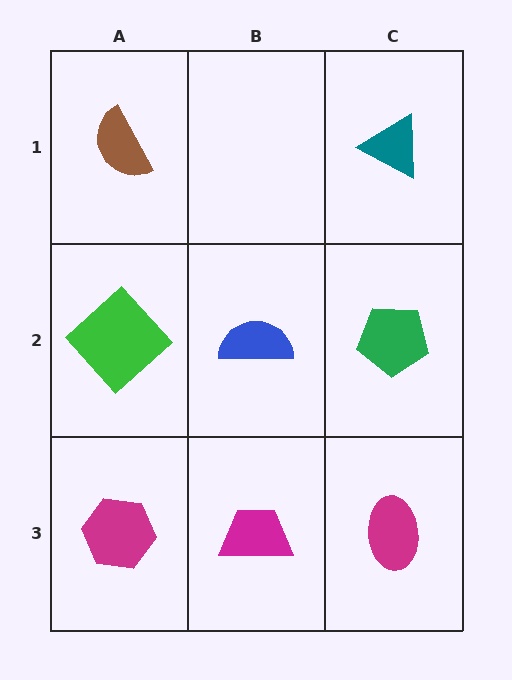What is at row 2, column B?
A blue semicircle.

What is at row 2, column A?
A green diamond.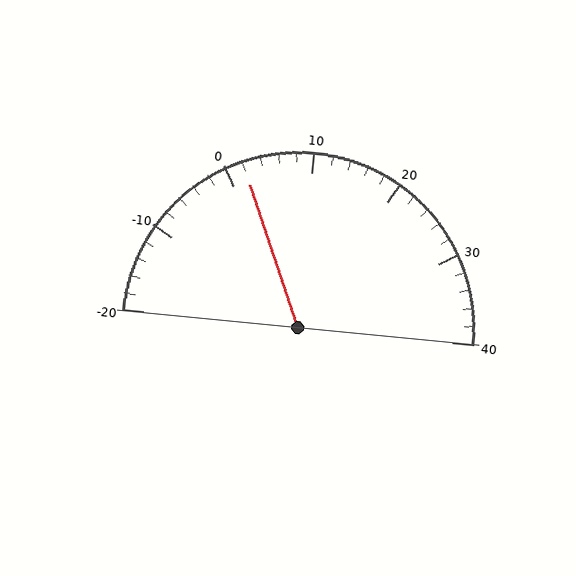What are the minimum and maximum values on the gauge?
The gauge ranges from -20 to 40.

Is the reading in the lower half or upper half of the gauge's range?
The reading is in the lower half of the range (-20 to 40).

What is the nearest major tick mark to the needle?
The nearest major tick mark is 0.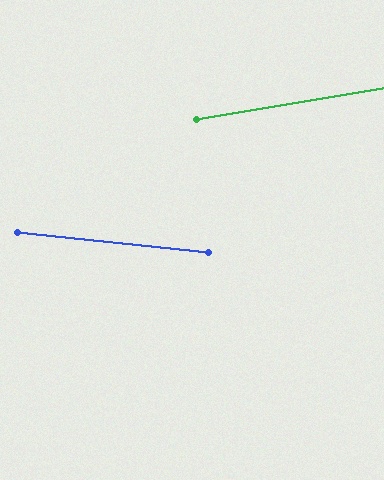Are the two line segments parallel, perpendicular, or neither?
Neither parallel nor perpendicular — they differ by about 16°.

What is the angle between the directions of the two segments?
Approximately 16 degrees.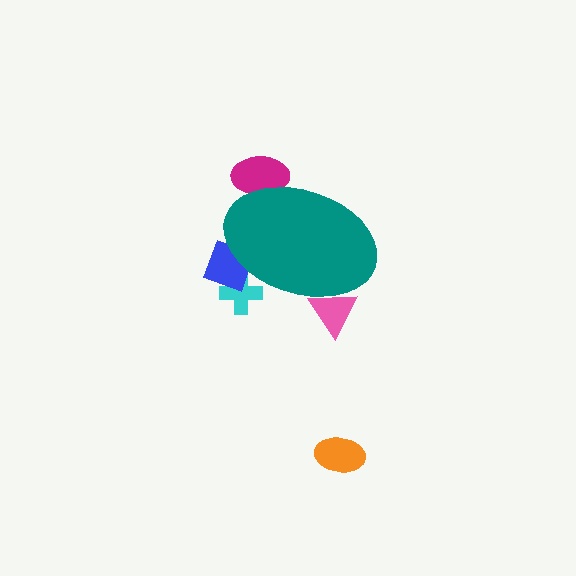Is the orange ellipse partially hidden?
No, the orange ellipse is fully visible.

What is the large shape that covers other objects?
A teal ellipse.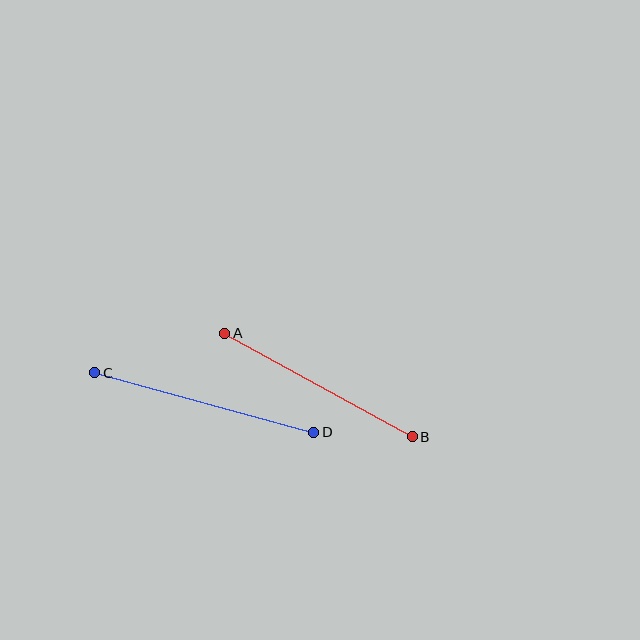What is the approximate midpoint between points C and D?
The midpoint is at approximately (204, 402) pixels.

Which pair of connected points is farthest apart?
Points C and D are farthest apart.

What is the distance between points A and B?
The distance is approximately 214 pixels.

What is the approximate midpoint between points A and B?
The midpoint is at approximately (319, 385) pixels.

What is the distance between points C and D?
The distance is approximately 227 pixels.